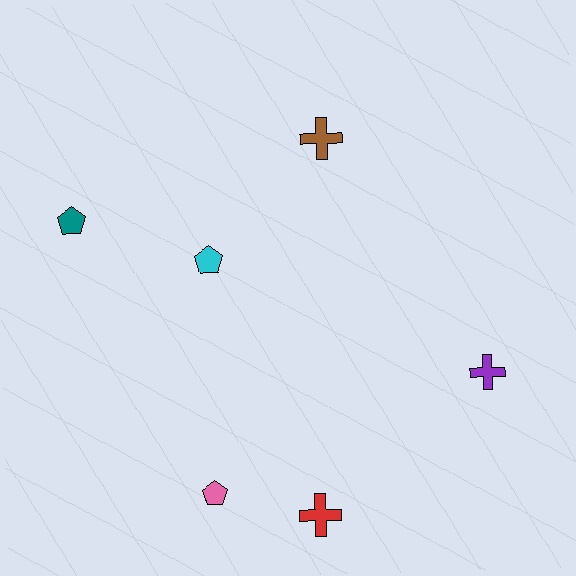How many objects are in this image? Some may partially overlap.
There are 6 objects.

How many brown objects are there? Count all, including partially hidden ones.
There is 1 brown object.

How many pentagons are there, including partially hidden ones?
There are 3 pentagons.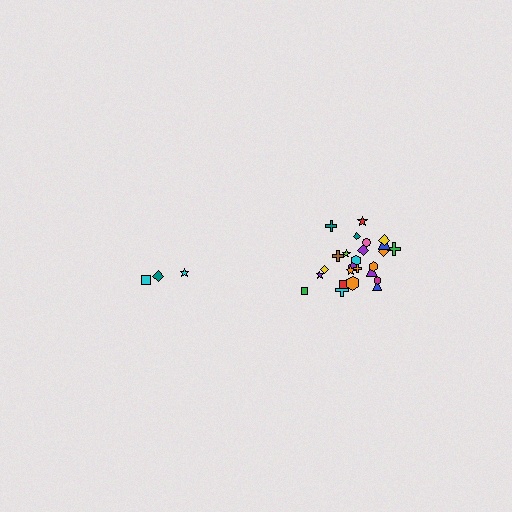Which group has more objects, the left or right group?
The right group.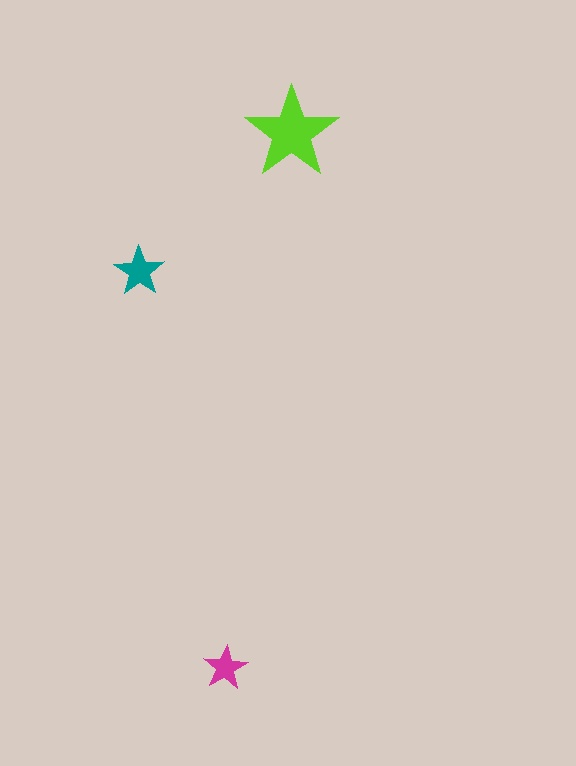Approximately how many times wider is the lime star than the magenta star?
About 2 times wider.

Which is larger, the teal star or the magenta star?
The teal one.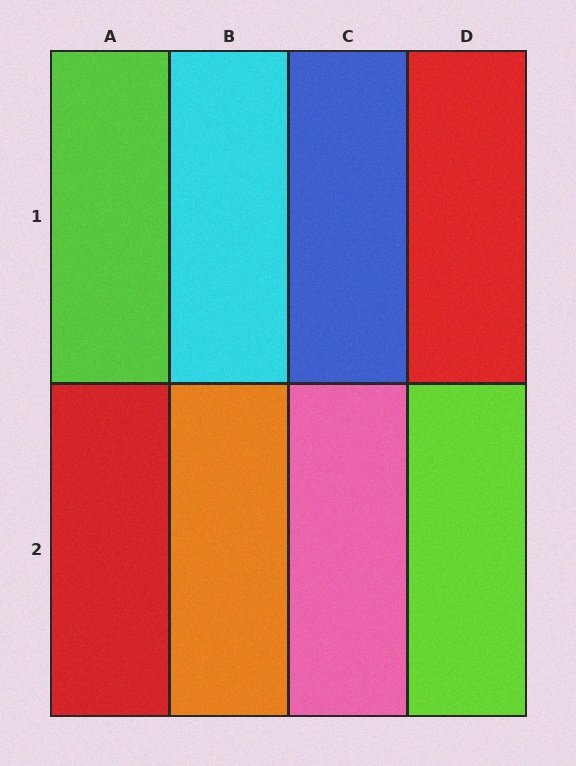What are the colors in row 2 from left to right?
Red, orange, pink, lime.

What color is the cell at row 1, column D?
Red.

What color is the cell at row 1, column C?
Blue.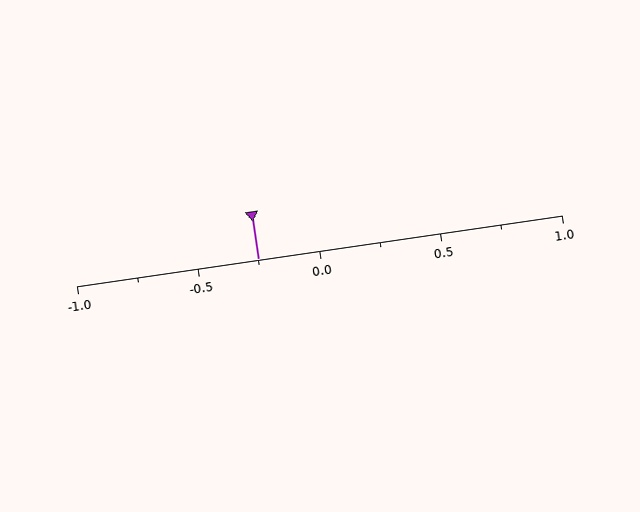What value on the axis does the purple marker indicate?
The marker indicates approximately -0.25.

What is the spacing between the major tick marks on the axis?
The major ticks are spaced 0.5 apart.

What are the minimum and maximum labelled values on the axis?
The axis runs from -1.0 to 1.0.